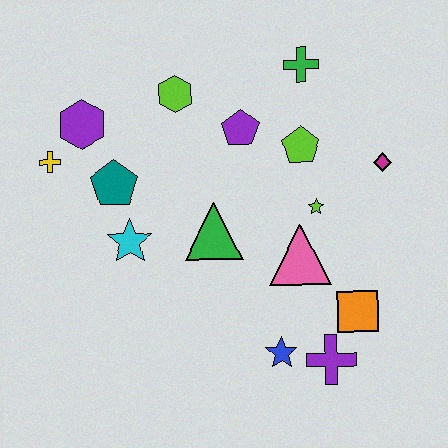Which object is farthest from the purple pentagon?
The purple cross is farthest from the purple pentagon.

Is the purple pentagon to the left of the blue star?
Yes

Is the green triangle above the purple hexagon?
No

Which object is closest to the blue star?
The purple cross is closest to the blue star.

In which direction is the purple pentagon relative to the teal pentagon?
The purple pentagon is to the right of the teal pentagon.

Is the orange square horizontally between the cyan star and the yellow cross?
No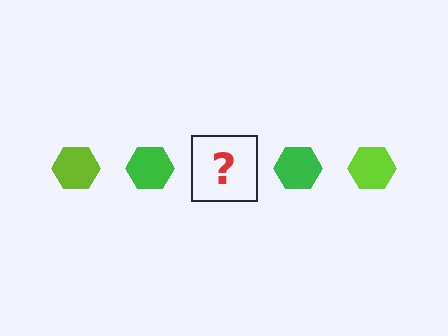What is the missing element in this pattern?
The missing element is a lime hexagon.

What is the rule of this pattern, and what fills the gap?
The rule is that the pattern cycles through lime, green hexagons. The gap should be filled with a lime hexagon.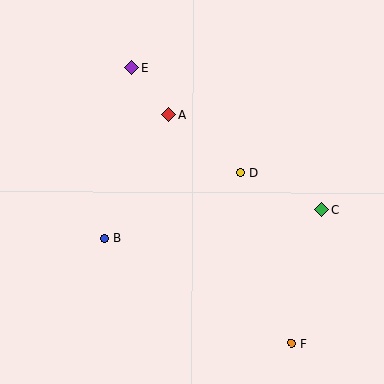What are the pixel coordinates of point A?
Point A is at (169, 115).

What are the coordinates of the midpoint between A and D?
The midpoint between A and D is at (205, 144).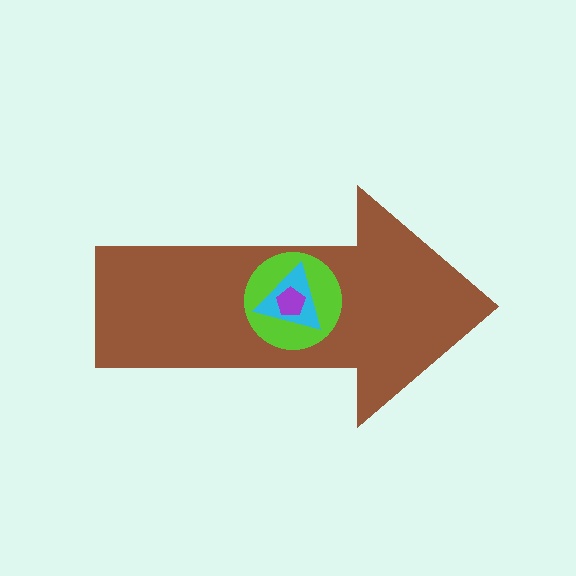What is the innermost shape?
The purple pentagon.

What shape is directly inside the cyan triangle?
The purple pentagon.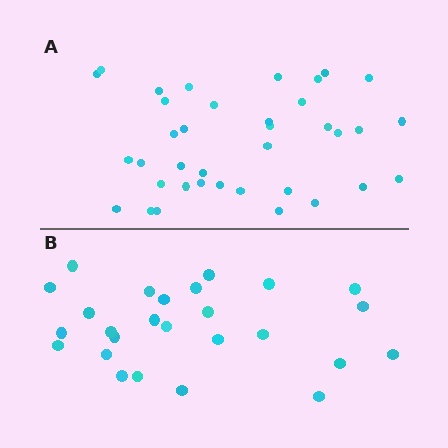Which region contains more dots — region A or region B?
Region A (the top region) has more dots.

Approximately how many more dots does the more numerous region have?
Region A has roughly 12 or so more dots than region B.